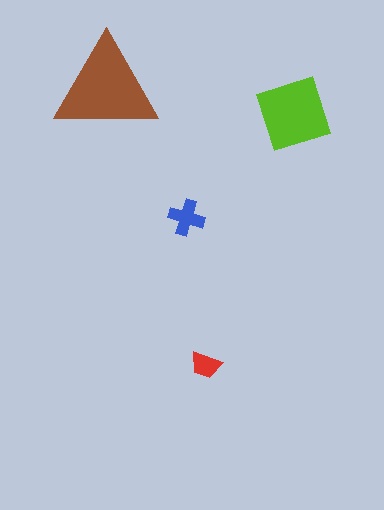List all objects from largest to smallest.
The brown triangle, the lime diamond, the blue cross, the red trapezoid.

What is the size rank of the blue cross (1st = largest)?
3rd.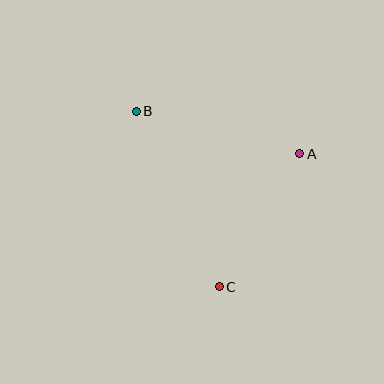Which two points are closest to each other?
Points A and C are closest to each other.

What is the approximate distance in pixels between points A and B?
The distance between A and B is approximately 169 pixels.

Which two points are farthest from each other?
Points B and C are farthest from each other.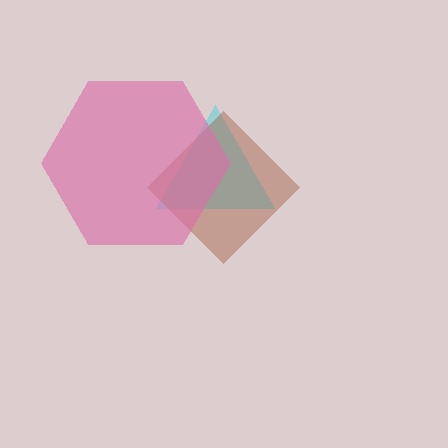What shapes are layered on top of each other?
The layered shapes are: a cyan triangle, a brown diamond, a pink hexagon.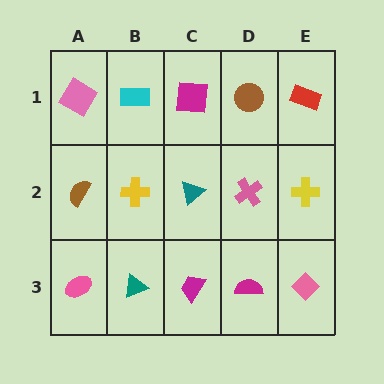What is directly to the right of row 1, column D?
A red rectangle.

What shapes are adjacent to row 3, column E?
A yellow cross (row 2, column E), a magenta semicircle (row 3, column D).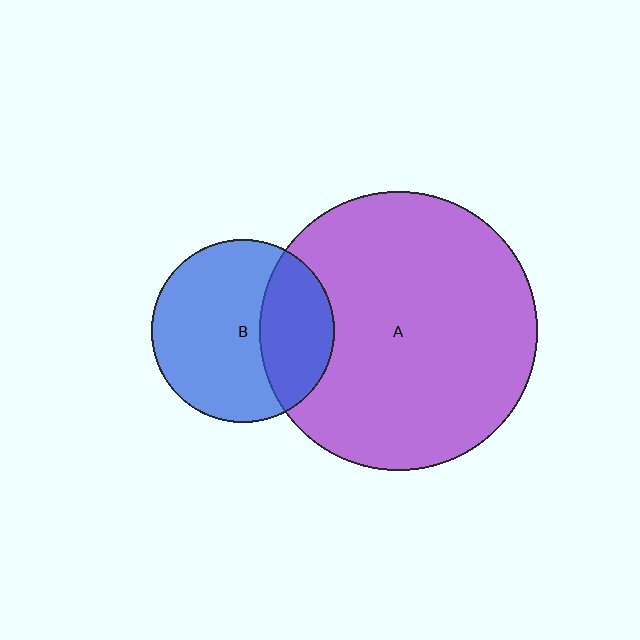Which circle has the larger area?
Circle A (purple).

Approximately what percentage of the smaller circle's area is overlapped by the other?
Approximately 35%.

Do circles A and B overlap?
Yes.